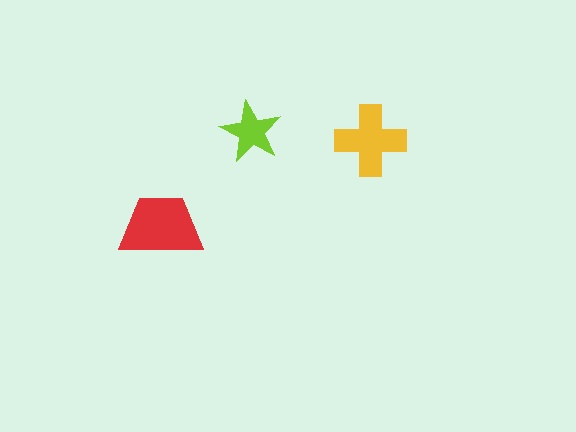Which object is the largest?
The red trapezoid.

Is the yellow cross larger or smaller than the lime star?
Larger.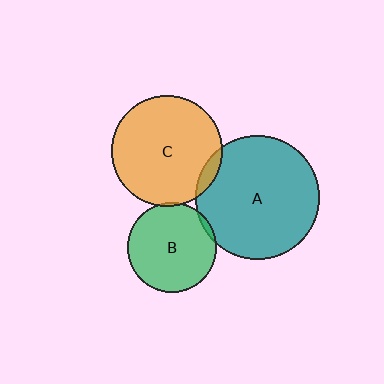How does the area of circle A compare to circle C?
Approximately 1.2 times.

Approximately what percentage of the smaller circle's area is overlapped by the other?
Approximately 5%.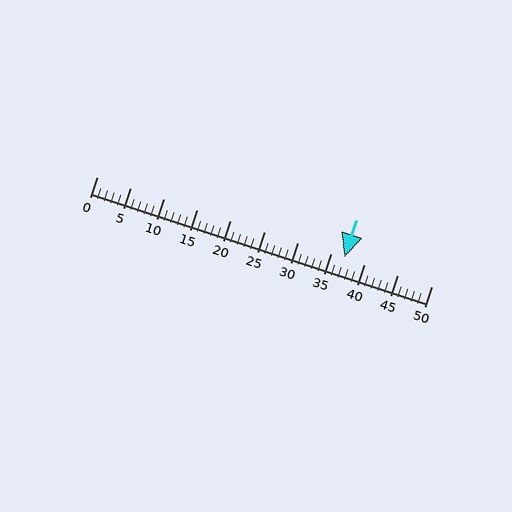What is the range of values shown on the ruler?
The ruler shows values from 0 to 50.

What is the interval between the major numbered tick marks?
The major tick marks are spaced 5 units apart.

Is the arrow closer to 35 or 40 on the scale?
The arrow is closer to 35.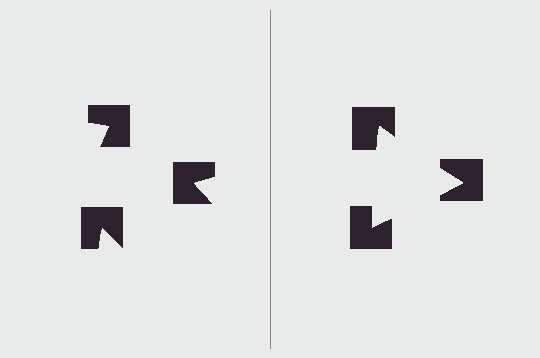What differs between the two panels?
The notched squares are positioned identically on both sides; only the wedge orientations differ. On the right they align to a triangle; on the left they are misaligned.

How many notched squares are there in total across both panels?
6 — 3 on each side.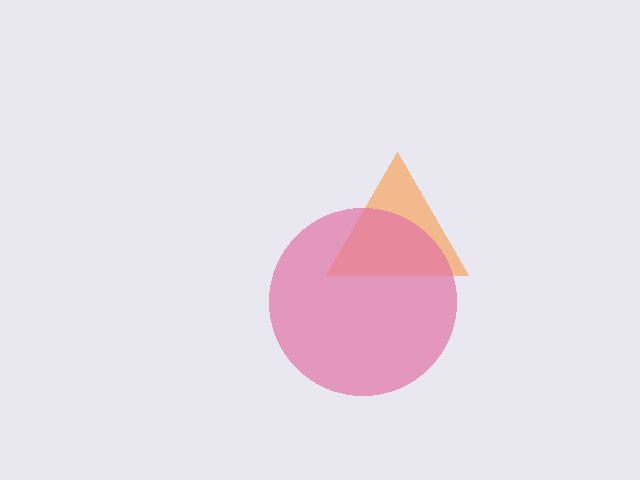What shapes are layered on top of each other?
The layered shapes are: an orange triangle, a pink circle.